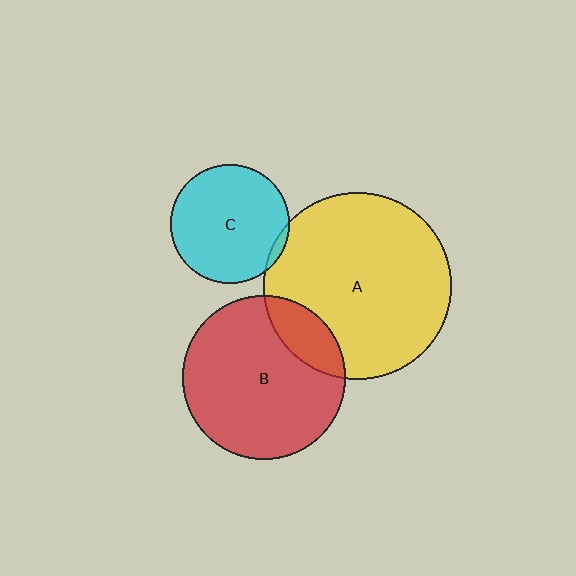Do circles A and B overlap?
Yes.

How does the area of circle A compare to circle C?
Approximately 2.5 times.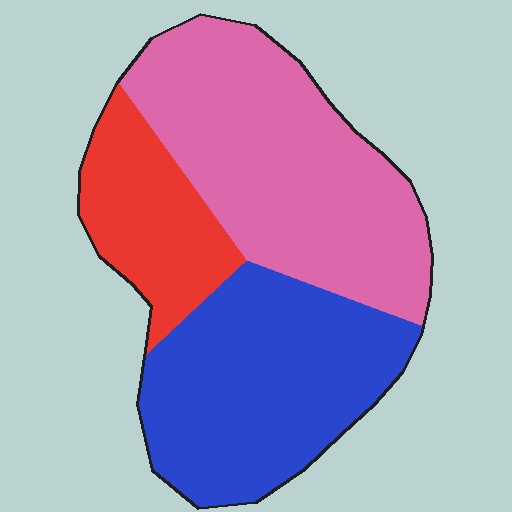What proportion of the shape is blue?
Blue covers 38% of the shape.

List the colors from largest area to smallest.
From largest to smallest: pink, blue, red.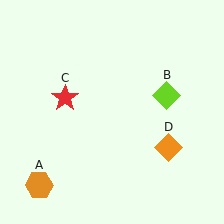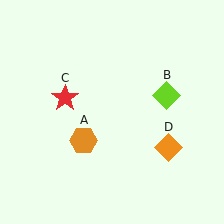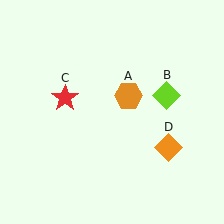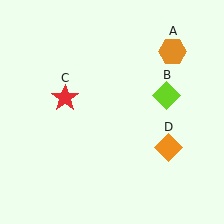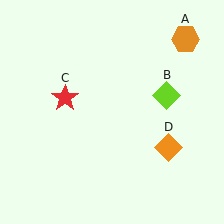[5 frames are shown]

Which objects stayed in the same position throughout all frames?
Lime diamond (object B) and red star (object C) and orange diamond (object D) remained stationary.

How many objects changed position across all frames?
1 object changed position: orange hexagon (object A).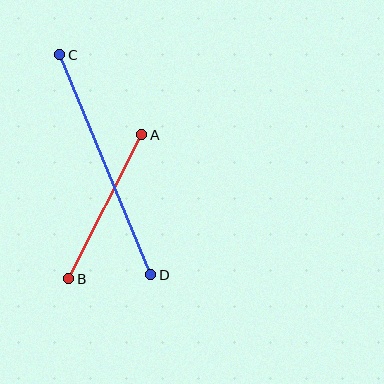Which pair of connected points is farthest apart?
Points C and D are farthest apart.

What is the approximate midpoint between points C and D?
The midpoint is at approximately (105, 165) pixels.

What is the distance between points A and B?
The distance is approximately 162 pixels.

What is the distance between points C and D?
The distance is approximately 238 pixels.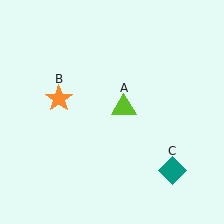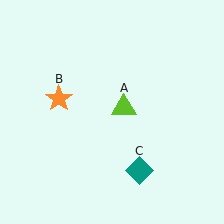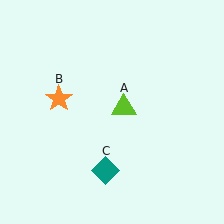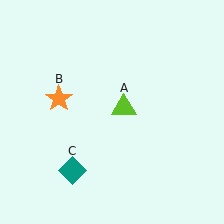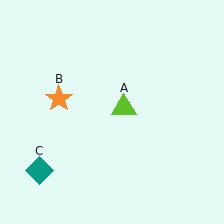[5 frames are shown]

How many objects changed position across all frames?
1 object changed position: teal diamond (object C).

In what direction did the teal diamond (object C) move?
The teal diamond (object C) moved left.